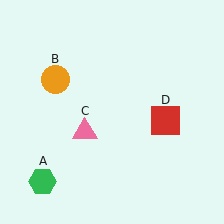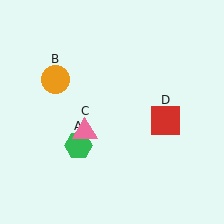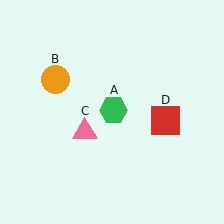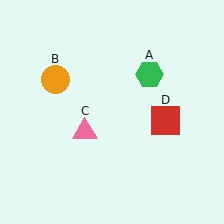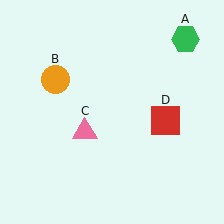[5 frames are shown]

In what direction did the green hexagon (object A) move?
The green hexagon (object A) moved up and to the right.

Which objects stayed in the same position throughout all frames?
Orange circle (object B) and pink triangle (object C) and red square (object D) remained stationary.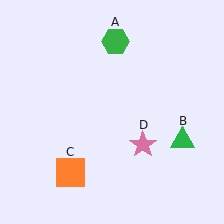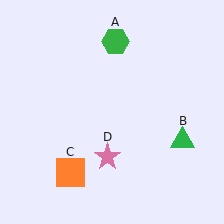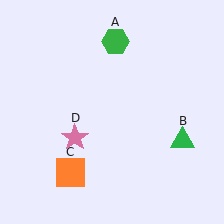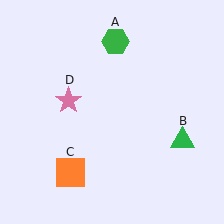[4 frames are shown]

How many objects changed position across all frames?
1 object changed position: pink star (object D).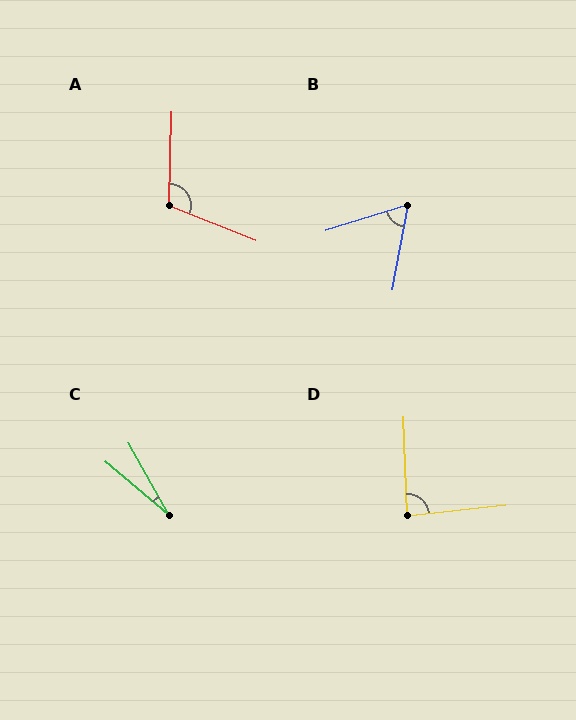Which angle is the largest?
A, at approximately 110 degrees.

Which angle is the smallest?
C, at approximately 21 degrees.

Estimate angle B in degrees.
Approximately 62 degrees.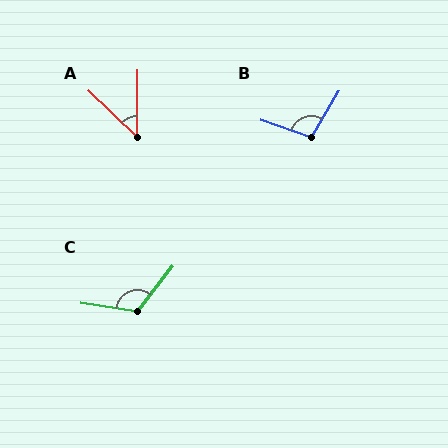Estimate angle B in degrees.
Approximately 101 degrees.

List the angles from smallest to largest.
A (46°), B (101°), C (120°).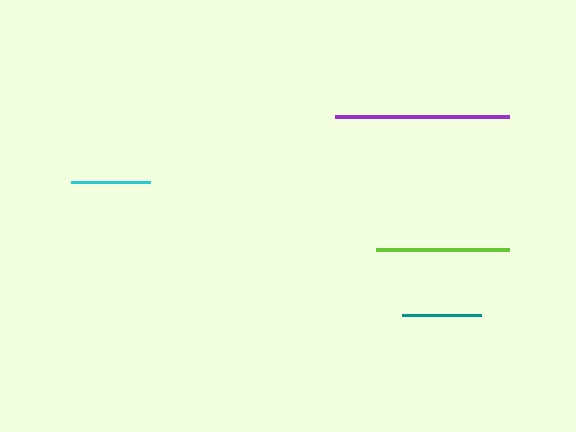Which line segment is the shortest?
The cyan line is the shortest at approximately 79 pixels.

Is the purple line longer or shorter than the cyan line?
The purple line is longer than the cyan line.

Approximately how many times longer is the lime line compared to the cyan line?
The lime line is approximately 1.7 times the length of the cyan line.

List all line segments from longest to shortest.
From longest to shortest: purple, lime, teal, cyan.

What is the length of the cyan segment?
The cyan segment is approximately 79 pixels long.